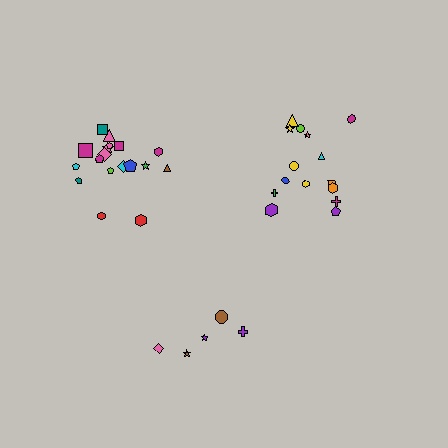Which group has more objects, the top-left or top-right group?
The top-left group.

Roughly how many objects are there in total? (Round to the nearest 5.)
Roughly 40 objects in total.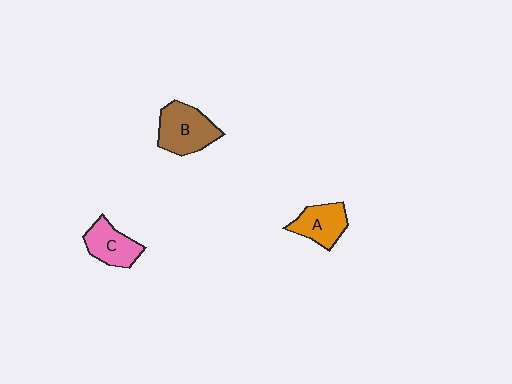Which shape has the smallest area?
Shape C (pink).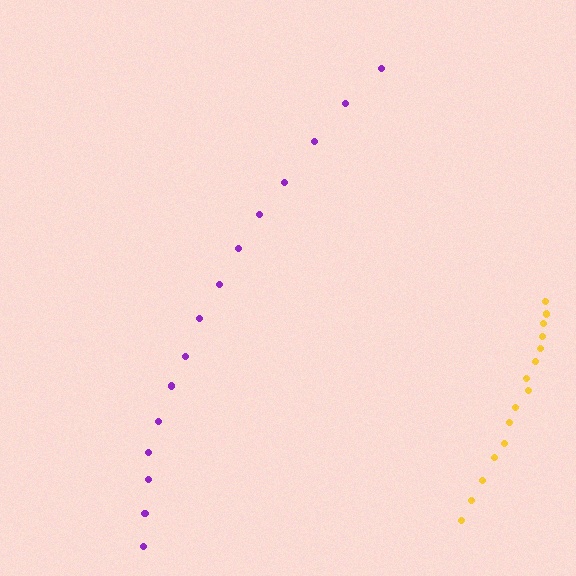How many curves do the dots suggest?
There are 2 distinct paths.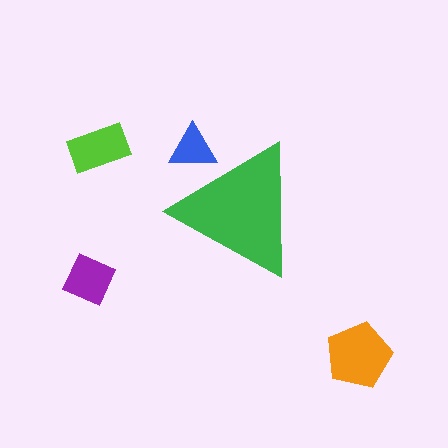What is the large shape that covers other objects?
A green triangle.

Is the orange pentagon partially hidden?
No, the orange pentagon is fully visible.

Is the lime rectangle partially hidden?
No, the lime rectangle is fully visible.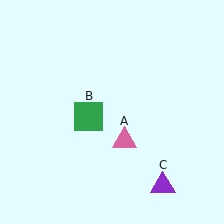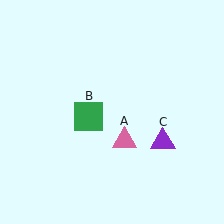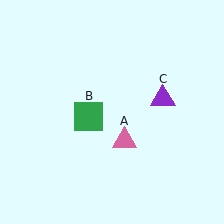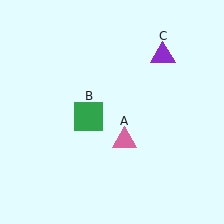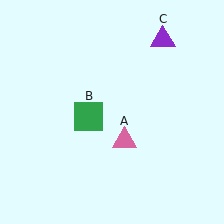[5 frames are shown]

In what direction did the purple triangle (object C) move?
The purple triangle (object C) moved up.